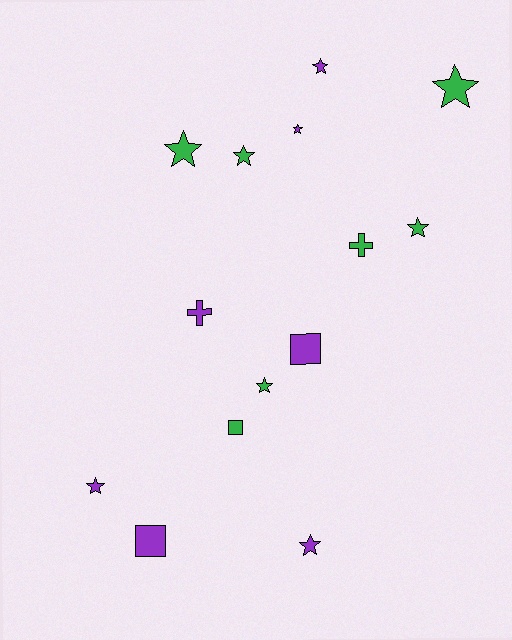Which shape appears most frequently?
Star, with 9 objects.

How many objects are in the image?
There are 14 objects.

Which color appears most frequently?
Green, with 7 objects.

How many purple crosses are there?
There is 1 purple cross.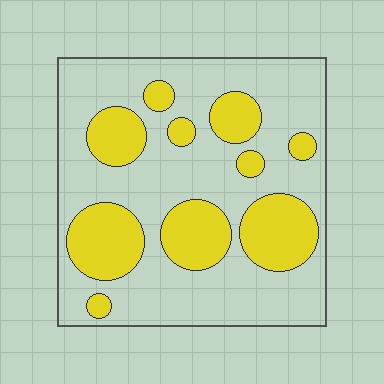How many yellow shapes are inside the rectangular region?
10.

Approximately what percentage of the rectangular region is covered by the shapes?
Approximately 30%.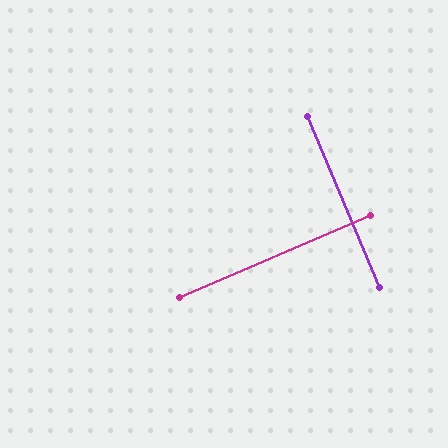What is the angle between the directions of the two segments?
Approximately 90 degrees.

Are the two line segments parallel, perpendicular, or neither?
Perpendicular — they meet at approximately 90°.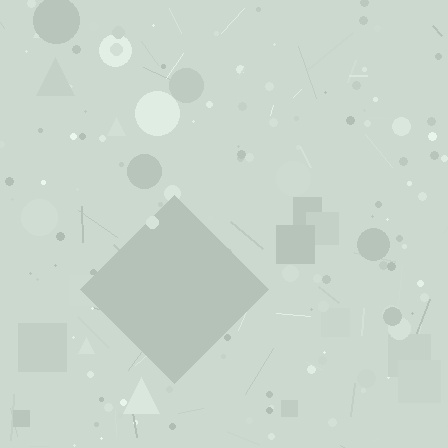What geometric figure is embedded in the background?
A diamond is embedded in the background.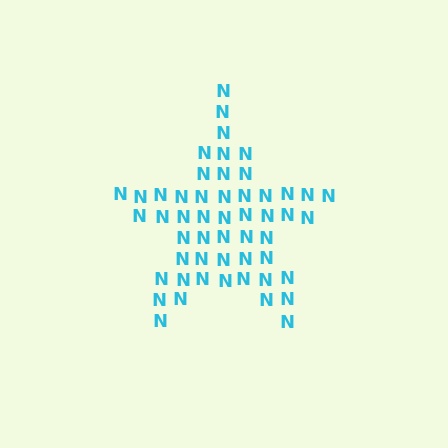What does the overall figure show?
The overall figure shows a star.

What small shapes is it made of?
It is made of small letter N's.